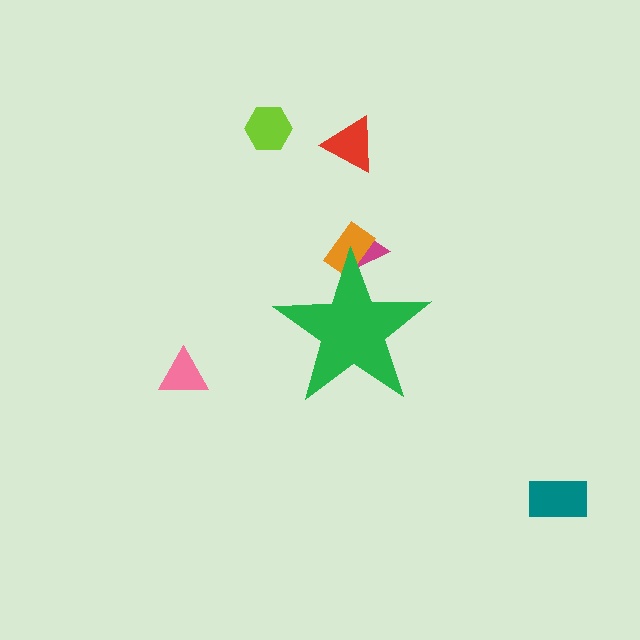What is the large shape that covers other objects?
A green star.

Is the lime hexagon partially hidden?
No, the lime hexagon is fully visible.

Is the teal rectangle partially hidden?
No, the teal rectangle is fully visible.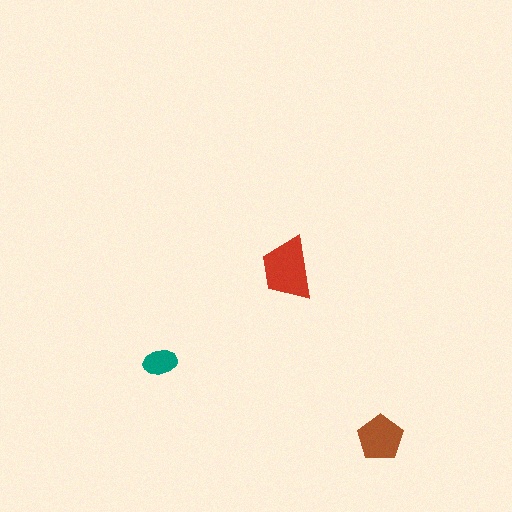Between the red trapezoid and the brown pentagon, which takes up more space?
The red trapezoid.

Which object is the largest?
The red trapezoid.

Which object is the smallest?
The teal ellipse.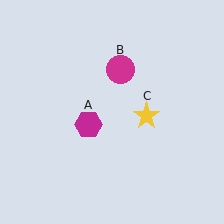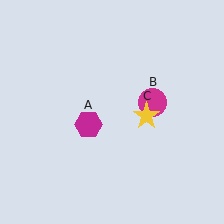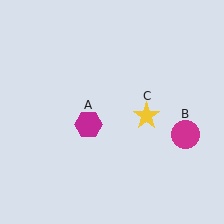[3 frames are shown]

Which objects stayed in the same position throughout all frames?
Magenta hexagon (object A) and yellow star (object C) remained stationary.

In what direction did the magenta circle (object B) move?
The magenta circle (object B) moved down and to the right.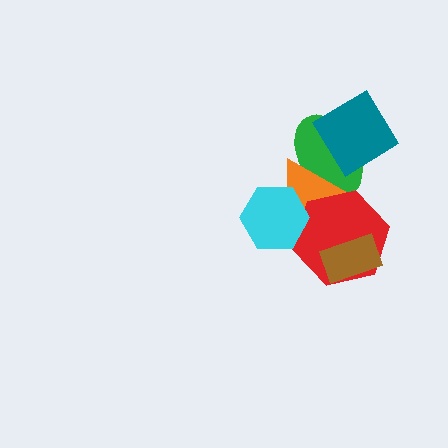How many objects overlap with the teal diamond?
1 object overlaps with the teal diamond.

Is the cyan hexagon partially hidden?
No, no other shape covers it.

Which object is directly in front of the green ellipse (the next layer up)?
The teal diamond is directly in front of the green ellipse.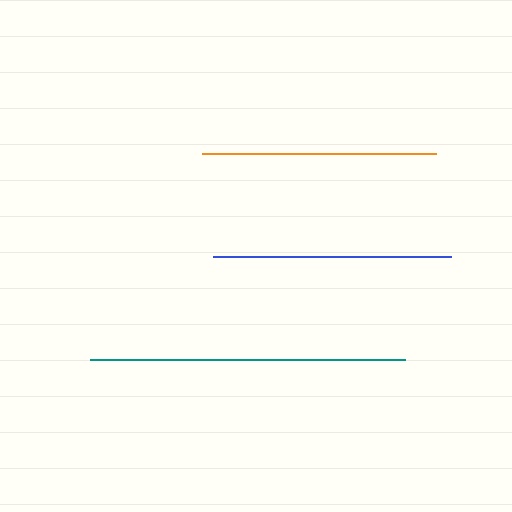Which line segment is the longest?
The teal line is the longest at approximately 315 pixels.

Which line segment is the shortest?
The orange line is the shortest at approximately 234 pixels.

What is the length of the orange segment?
The orange segment is approximately 234 pixels long.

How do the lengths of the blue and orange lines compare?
The blue and orange lines are approximately the same length.